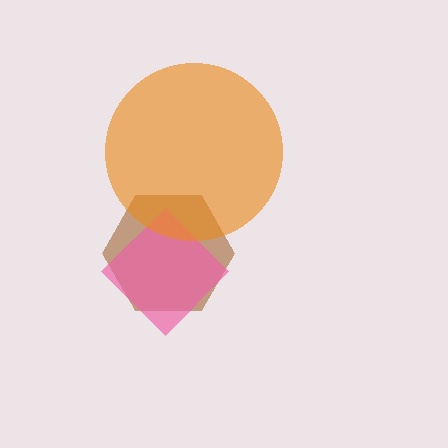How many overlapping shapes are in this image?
There are 3 overlapping shapes in the image.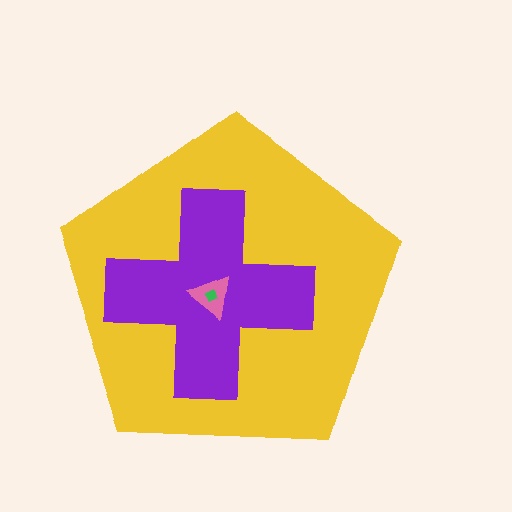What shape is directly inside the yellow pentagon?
The purple cross.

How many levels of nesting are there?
4.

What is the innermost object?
The green diamond.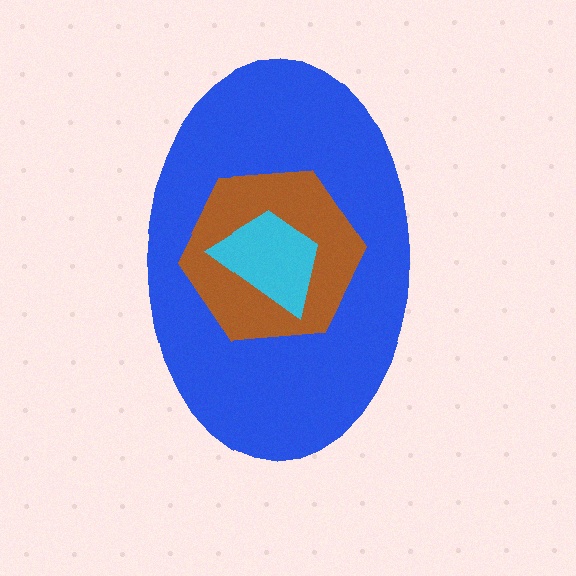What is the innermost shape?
The cyan trapezoid.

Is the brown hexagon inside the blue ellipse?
Yes.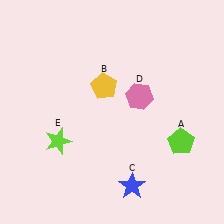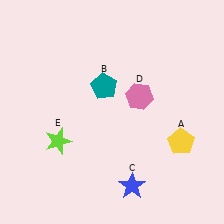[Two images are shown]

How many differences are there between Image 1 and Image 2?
There are 2 differences between the two images.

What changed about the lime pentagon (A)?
In Image 1, A is lime. In Image 2, it changed to yellow.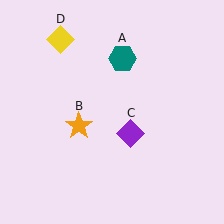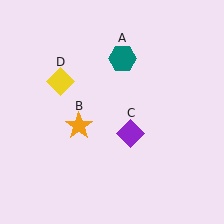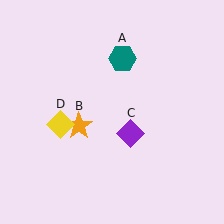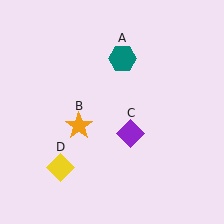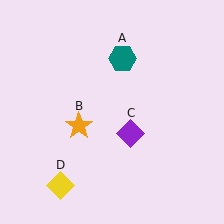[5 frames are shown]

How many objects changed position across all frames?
1 object changed position: yellow diamond (object D).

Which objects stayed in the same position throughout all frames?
Teal hexagon (object A) and orange star (object B) and purple diamond (object C) remained stationary.